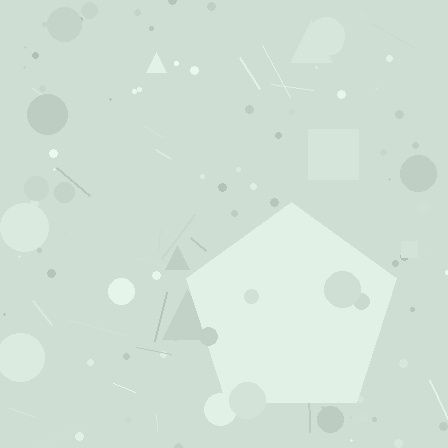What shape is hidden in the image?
A pentagon is hidden in the image.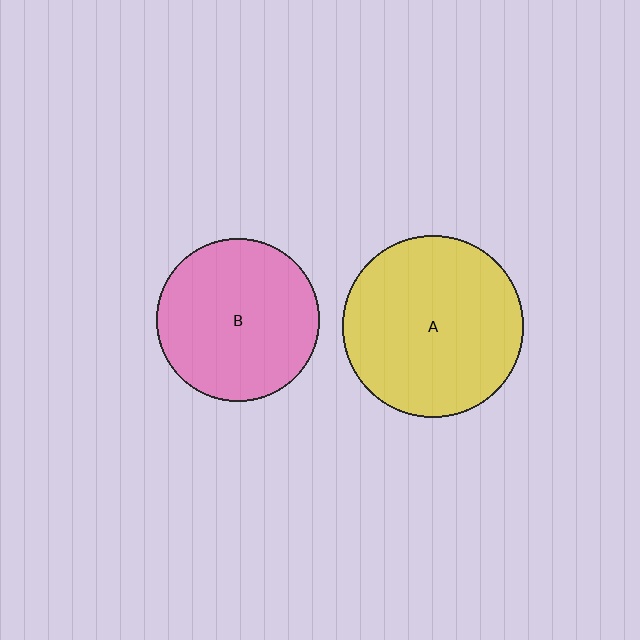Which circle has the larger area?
Circle A (yellow).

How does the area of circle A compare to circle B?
Approximately 1.2 times.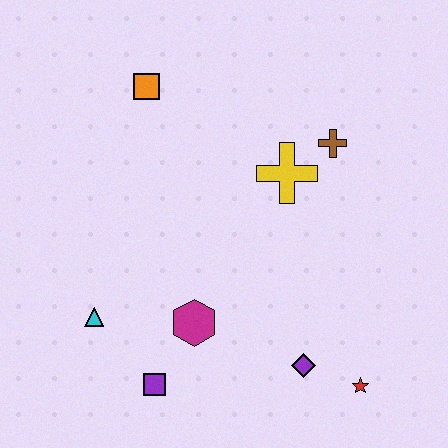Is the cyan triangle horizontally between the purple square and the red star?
No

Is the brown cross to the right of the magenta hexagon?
Yes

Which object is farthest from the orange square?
The red star is farthest from the orange square.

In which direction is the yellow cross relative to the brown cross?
The yellow cross is to the left of the brown cross.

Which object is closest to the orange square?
The yellow cross is closest to the orange square.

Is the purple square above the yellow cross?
No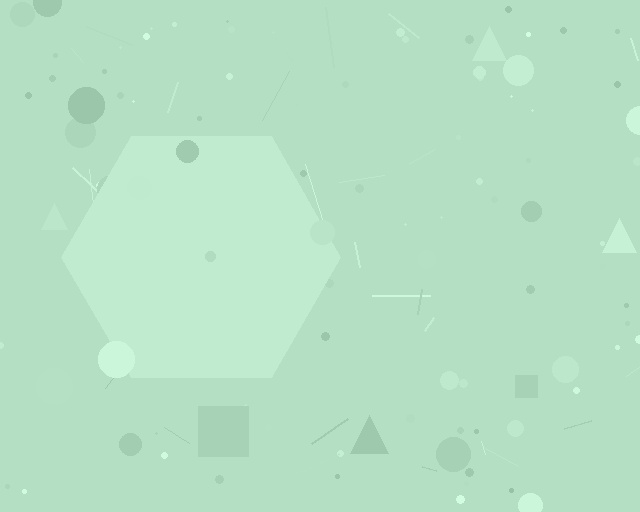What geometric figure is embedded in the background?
A hexagon is embedded in the background.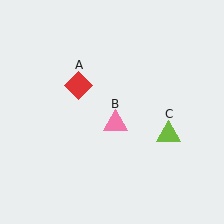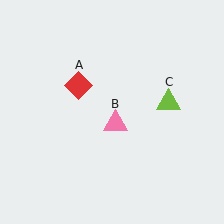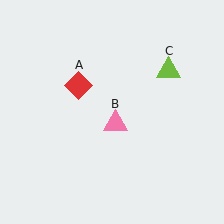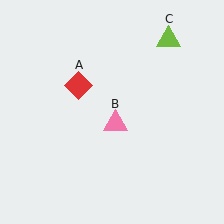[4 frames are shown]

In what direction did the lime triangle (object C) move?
The lime triangle (object C) moved up.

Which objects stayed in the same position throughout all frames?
Red diamond (object A) and pink triangle (object B) remained stationary.